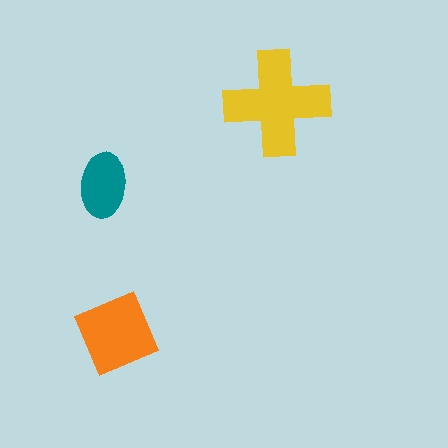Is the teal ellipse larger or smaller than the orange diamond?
Smaller.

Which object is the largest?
The yellow cross.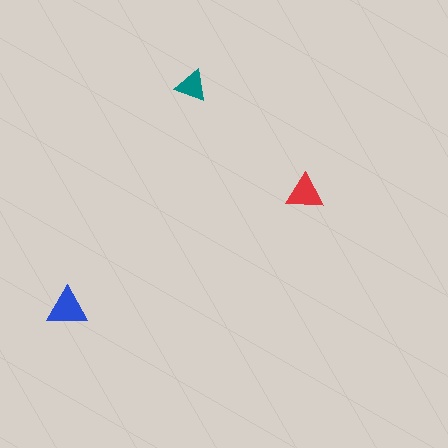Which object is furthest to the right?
The red triangle is rightmost.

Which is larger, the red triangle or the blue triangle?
The blue one.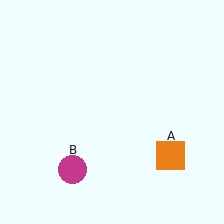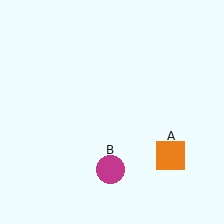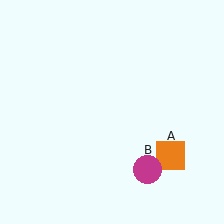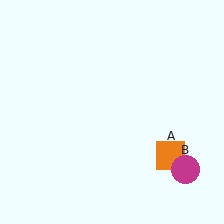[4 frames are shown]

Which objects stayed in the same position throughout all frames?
Orange square (object A) remained stationary.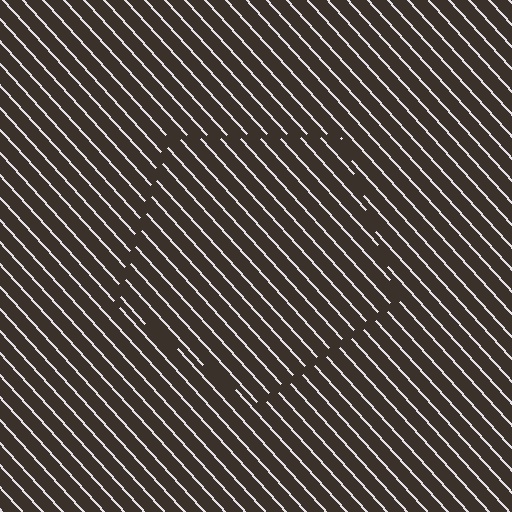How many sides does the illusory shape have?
5 sides — the line-ends trace a pentagon.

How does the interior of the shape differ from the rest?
The interior of the shape contains the same grating, shifted by half a period — the contour is defined by the phase discontinuity where line-ends from the inner and outer gratings abut.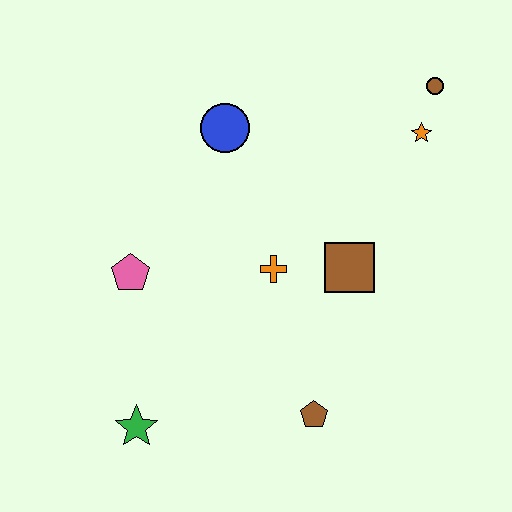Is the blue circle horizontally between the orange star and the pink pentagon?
Yes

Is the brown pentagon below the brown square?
Yes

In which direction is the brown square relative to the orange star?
The brown square is below the orange star.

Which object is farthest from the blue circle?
The green star is farthest from the blue circle.